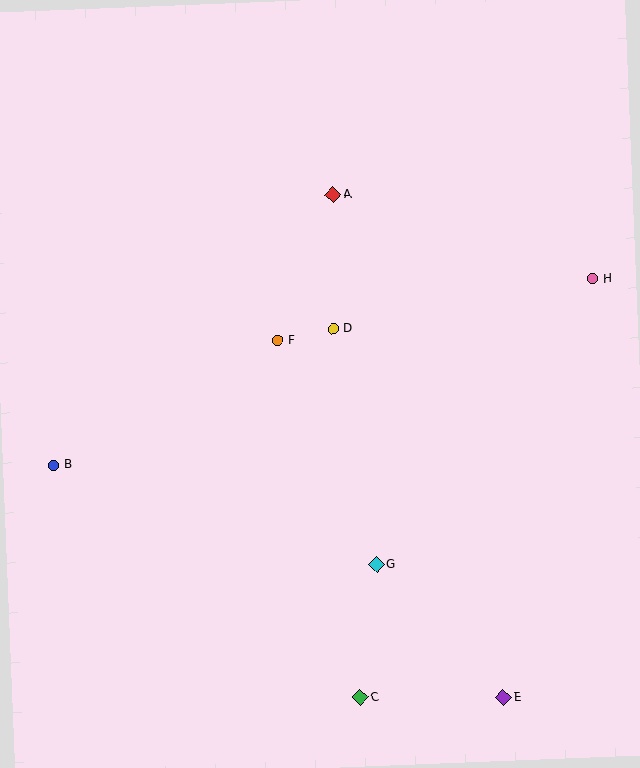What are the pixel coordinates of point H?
Point H is at (593, 279).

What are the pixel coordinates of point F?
Point F is at (278, 340).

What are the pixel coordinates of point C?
Point C is at (360, 698).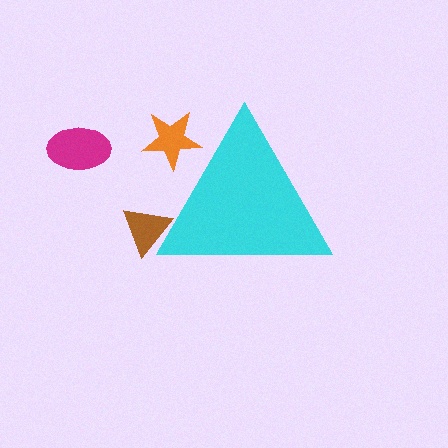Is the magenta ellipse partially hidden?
No, the magenta ellipse is fully visible.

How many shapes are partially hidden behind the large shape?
2 shapes are partially hidden.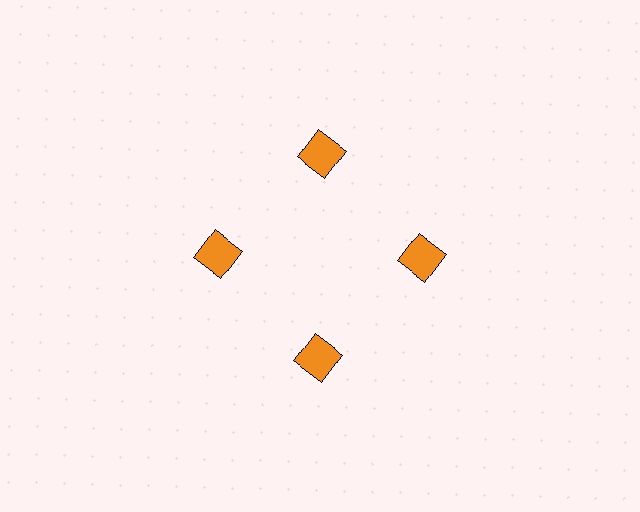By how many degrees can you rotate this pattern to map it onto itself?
The pattern maps onto itself every 90 degrees of rotation.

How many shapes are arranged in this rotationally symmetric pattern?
There are 4 shapes, arranged in 4 groups of 1.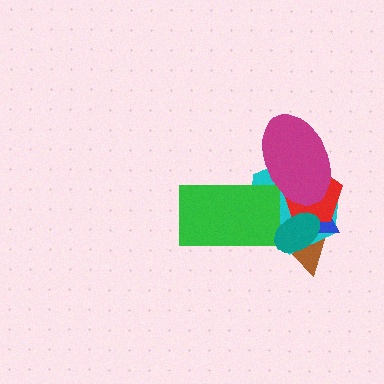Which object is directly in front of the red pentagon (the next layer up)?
The teal ellipse is directly in front of the red pentagon.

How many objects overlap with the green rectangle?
1 object overlaps with the green rectangle.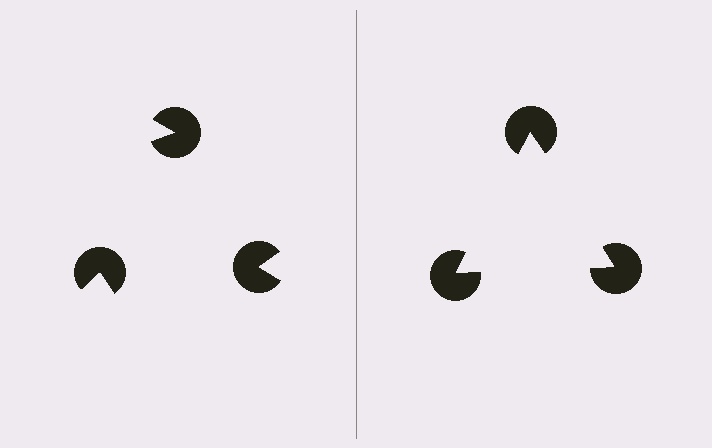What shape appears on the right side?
An illusory triangle.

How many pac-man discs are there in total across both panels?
6 — 3 on each side.